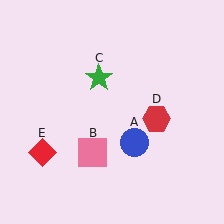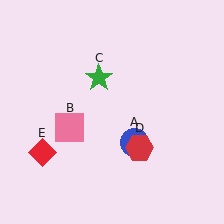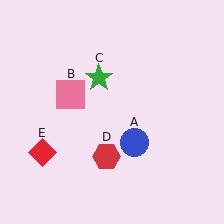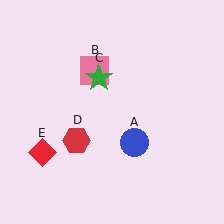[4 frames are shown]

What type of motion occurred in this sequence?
The pink square (object B), red hexagon (object D) rotated clockwise around the center of the scene.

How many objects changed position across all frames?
2 objects changed position: pink square (object B), red hexagon (object D).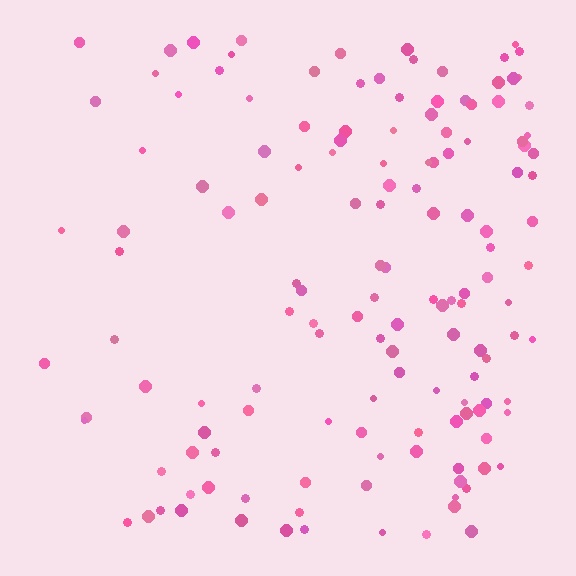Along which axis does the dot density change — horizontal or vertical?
Horizontal.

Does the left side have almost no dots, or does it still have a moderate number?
Still a moderate number, just noticeably fewer than the right.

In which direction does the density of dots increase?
From left to right, with the right side densest.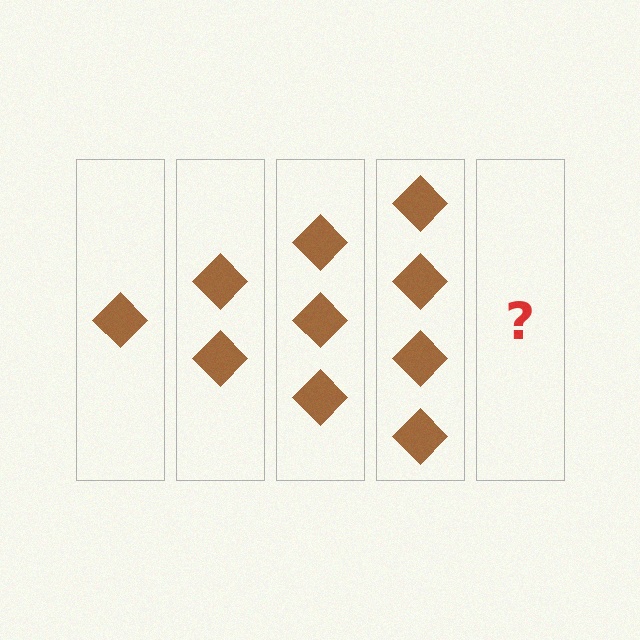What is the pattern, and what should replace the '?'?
The pattern is that each step adds one more diamond. The '?' should be 5 diamonds.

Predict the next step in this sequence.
The next step is 5 diamonds.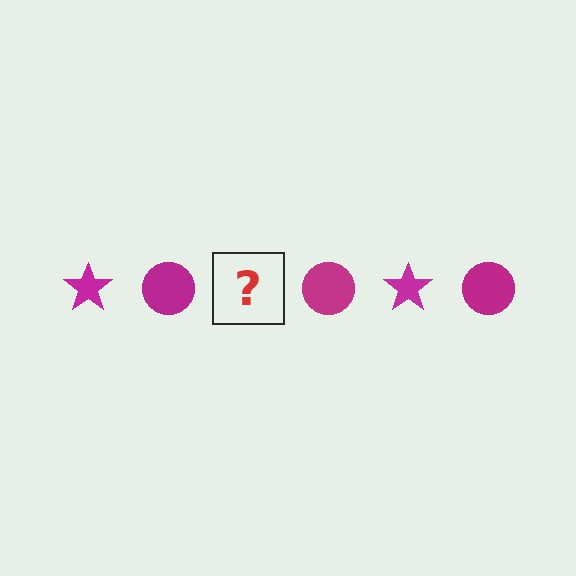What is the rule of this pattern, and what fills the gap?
The rule is that the pattern cycles through star, circle shapes in magenta. The gap should be filled with a magenta star.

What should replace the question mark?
The question mark should be replaced with a magenta star.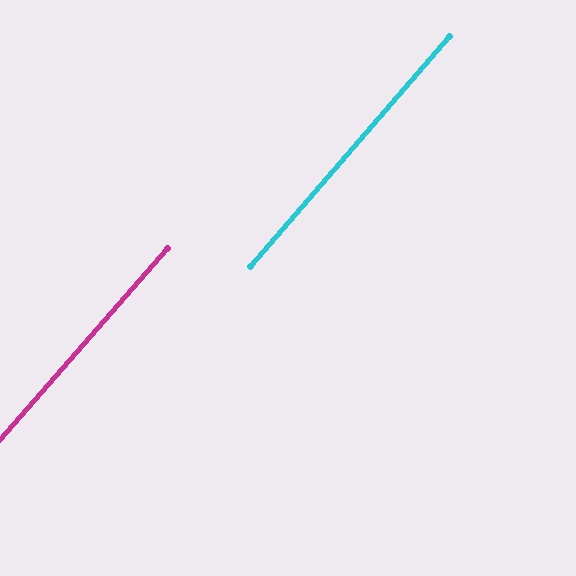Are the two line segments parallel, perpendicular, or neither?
Parallel — their directions differ by only 0.6°.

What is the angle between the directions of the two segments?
Approximately 1 degree.